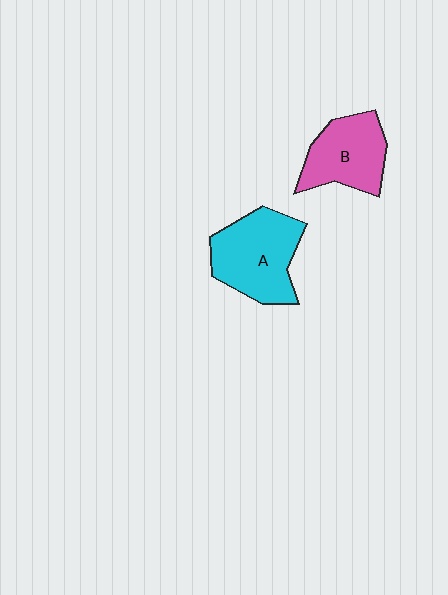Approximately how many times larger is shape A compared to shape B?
Approximately 1.2 times.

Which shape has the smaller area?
Shape B (pink).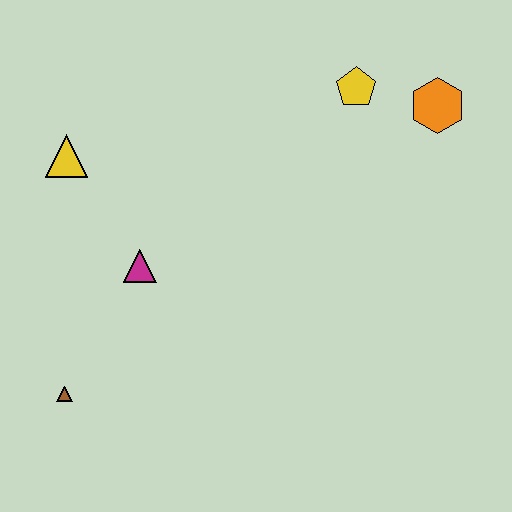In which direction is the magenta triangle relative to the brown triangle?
The magenta triangle is above the brown triangle.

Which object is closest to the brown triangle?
The magenta triangle is closest to the brown triangle.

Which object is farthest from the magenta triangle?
The orange hexagon is farthest from the magenta triangle.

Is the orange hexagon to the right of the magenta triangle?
Yes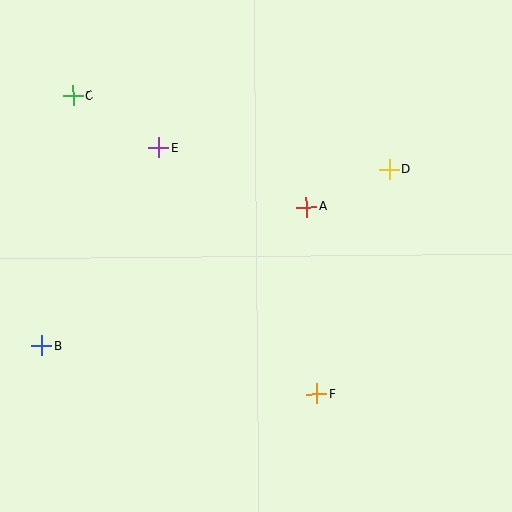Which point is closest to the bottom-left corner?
Point B is closest to the bottom-left corner.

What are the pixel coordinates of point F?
Point F is at (317, 394).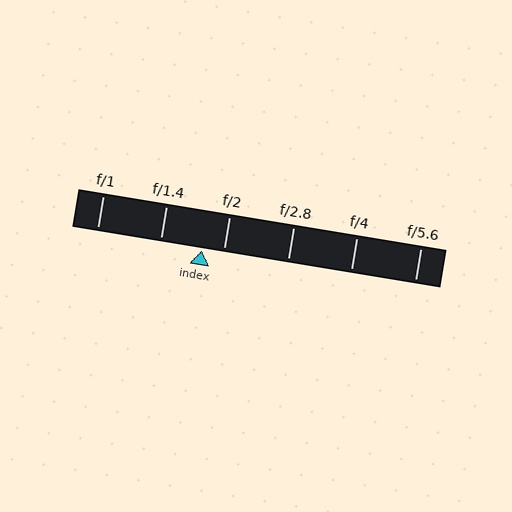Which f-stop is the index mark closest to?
The index mark is closest to f/2.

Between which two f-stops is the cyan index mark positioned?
The index mark is between f/1.4 and f/2.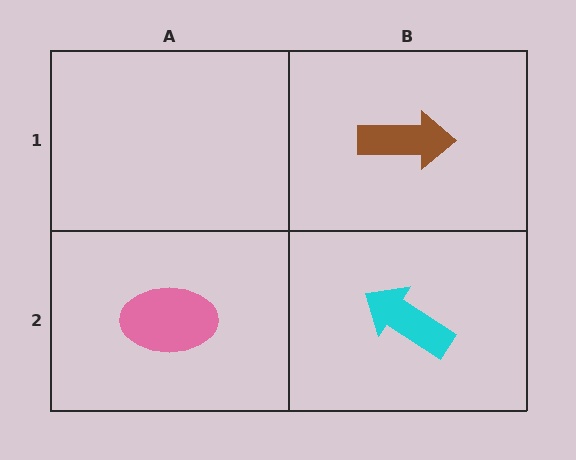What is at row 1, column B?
A brown arrow.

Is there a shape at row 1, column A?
No, that cell is empty.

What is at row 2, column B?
A cyan arrow.